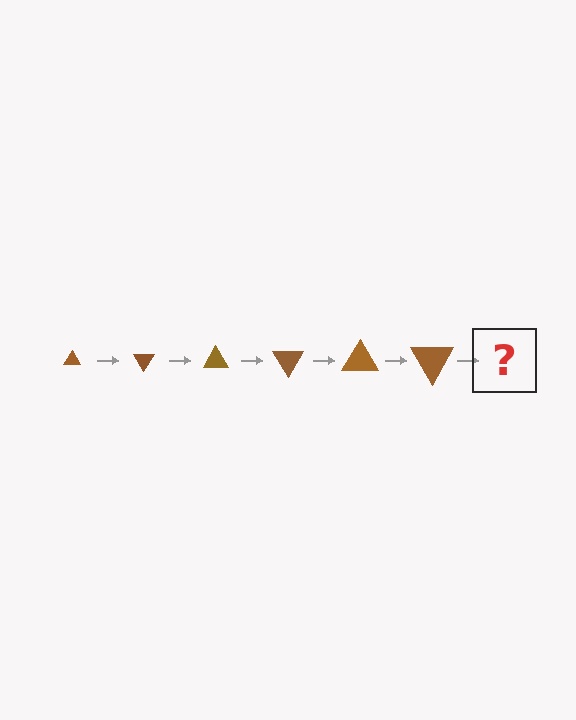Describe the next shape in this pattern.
It should be a triangle, larger than the previous one and rotated 360 degrees from the start.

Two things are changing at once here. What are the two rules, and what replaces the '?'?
The two rules are that the triangle grows larger each step and it rotates 60 degrees each step. The '?' should be a triangle, larger than the previous one and rotated 360 degrees from the start.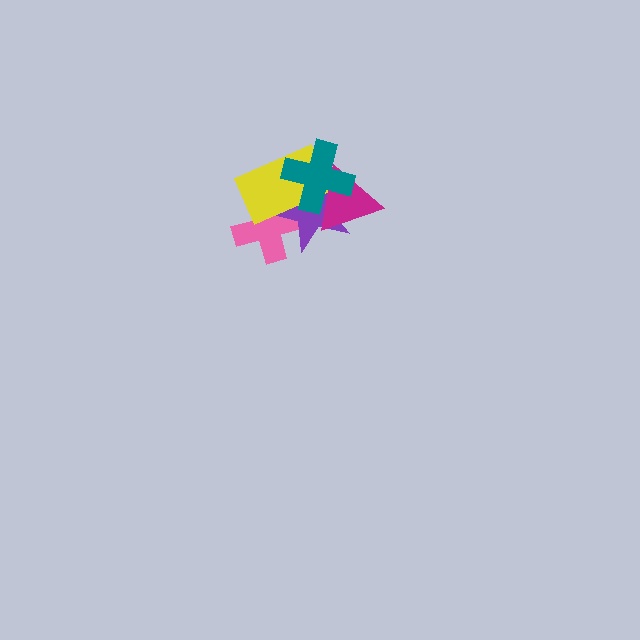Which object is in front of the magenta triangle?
The teal cross is in front of the magenta triangle.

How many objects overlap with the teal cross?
3 objects overlap with the teal cross.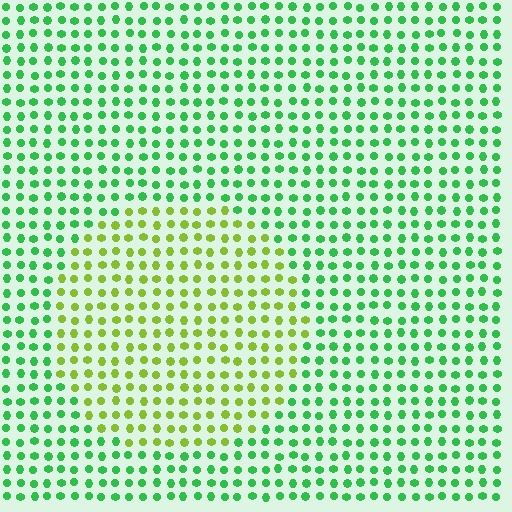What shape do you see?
I see a circle.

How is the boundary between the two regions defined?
The boundary is defined purely by a slight shift in hue (about 47 degrees). Spacing, size, and orientation are identical on both sides.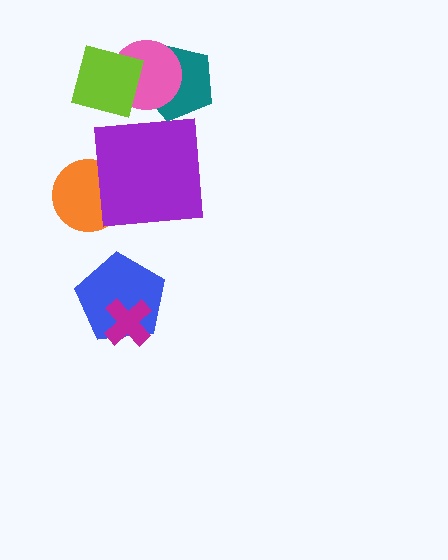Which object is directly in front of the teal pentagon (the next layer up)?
The pink circle is directly in front of the teal pentagon.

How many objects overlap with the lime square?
2 objects overlap with the lime square.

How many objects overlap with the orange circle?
1 object overlaps with the orange circle.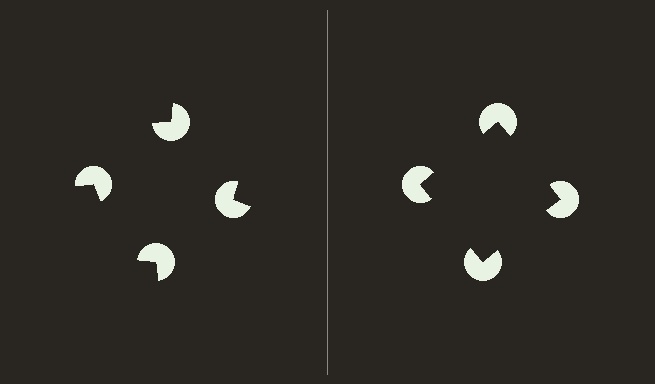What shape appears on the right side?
An illusory square.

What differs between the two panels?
The pac-man discs are positioned identically on both sides; only the wedge orientations differ. On the right they align to a square; on the left they are misaligned.